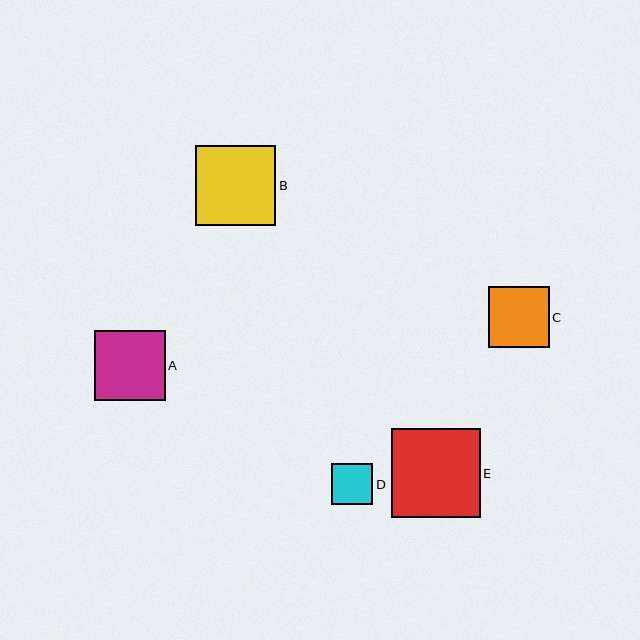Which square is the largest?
Square E is the largest with a size of approximately 89 pixels.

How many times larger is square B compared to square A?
Square B is approximately 1.1 times the size of square A.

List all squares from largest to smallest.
From largest to smallest: E, B, A, C, D.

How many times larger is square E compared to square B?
Square E is approximately 1.1 times the size of square B.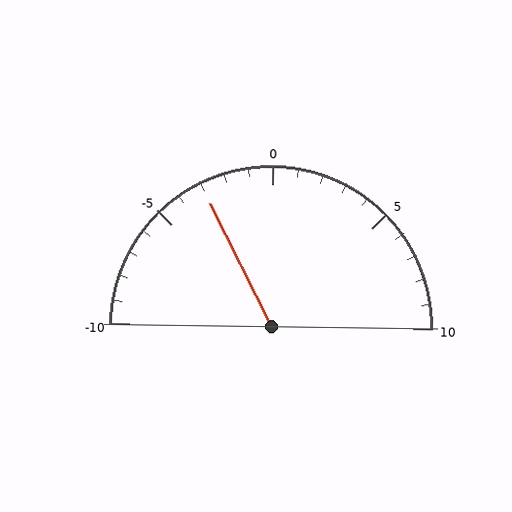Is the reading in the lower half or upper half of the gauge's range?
The reading is in the lower half of the range (-10 to 10).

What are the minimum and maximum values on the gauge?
The gauge ranges from -10 to 10.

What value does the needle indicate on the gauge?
The needle indicates approximately -3.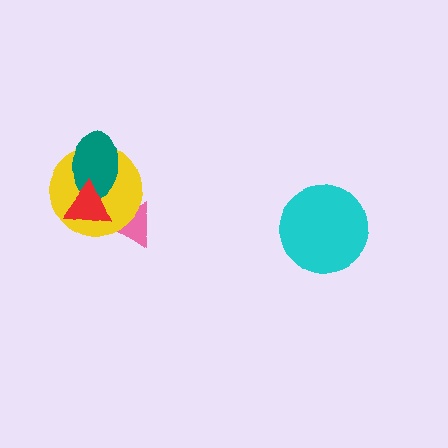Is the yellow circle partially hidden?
Yes, it is partially covered by another shape.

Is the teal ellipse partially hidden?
Yes, it is partially covered by another shape.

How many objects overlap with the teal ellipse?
2 objects overlap with the teal ellipse.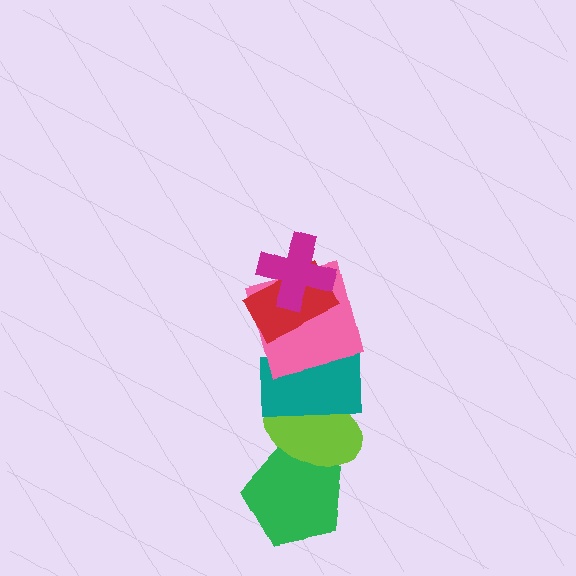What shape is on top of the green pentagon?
The lime ellipse is on top of the green pentagon.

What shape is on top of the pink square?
The red rectangle is on top of the pink square.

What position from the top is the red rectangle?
The red rectangle is 2nd from the top.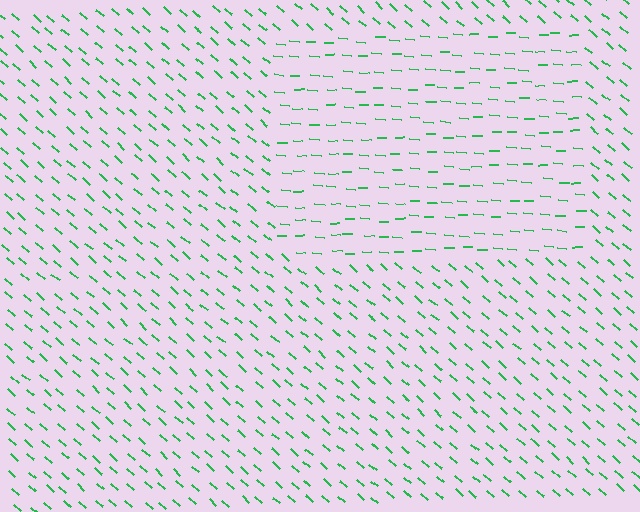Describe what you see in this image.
The image is filled with small green line segments. A rectangle region in the image has lines oriented differently from the surrounding lines, creating a visible texture boundary.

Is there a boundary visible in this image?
Yes, there is a texture boundary formed by a change in line orientation.